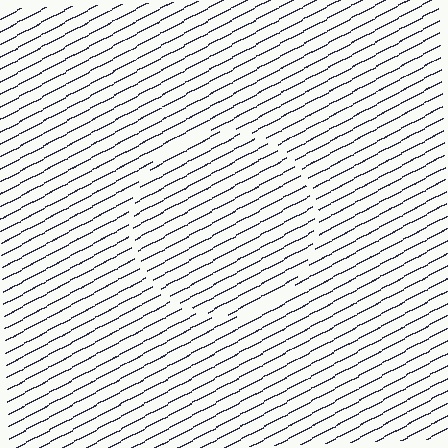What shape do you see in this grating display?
An illusory circle. The interior of the shape contains the same grating, shifted by half a period — the contour is defined by the phase discontinuity where line-ends from the inner and outer gratings abut.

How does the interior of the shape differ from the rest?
The interior of the shape contains the same grating, shifted by half a period — the contour is defined by the phase discontinuity where line-ends from the inner and outer gratings abut.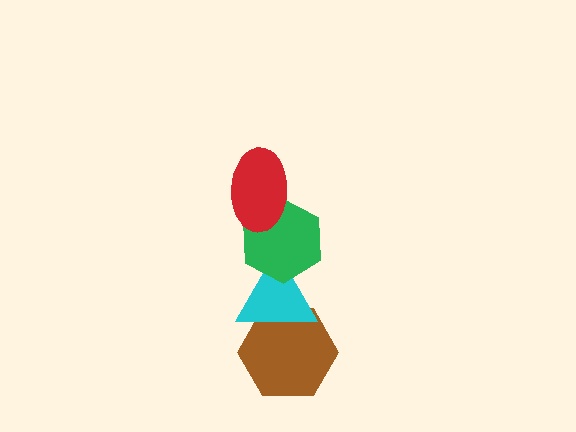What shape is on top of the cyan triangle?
The green hexagon is on top of the cyan triangle.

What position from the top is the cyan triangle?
The cyan triangle is 3rd from the top.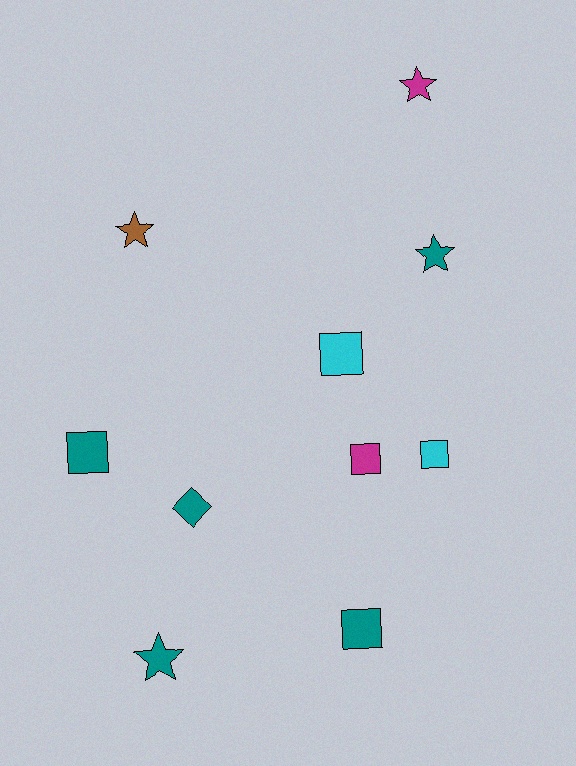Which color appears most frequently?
Teal, with 5 objects.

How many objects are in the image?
There are 10 objects.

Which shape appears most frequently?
Square, with 5 objects.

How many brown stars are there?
There is 1 brown star.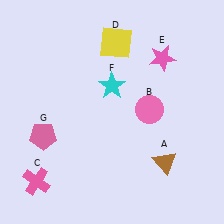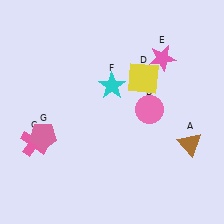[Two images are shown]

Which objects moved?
The objects that moved are: the brown triangle (A), the pink cross (C), the yellow square (D).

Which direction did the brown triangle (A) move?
The brown triangle (A) moved right.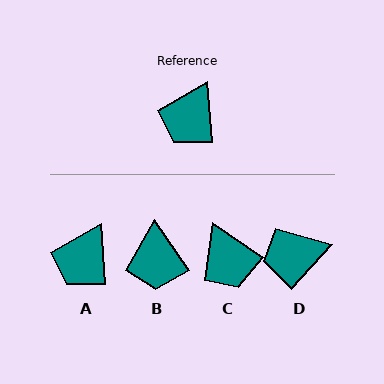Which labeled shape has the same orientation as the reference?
A.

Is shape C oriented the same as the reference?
No, it is off by about 51 degrees.